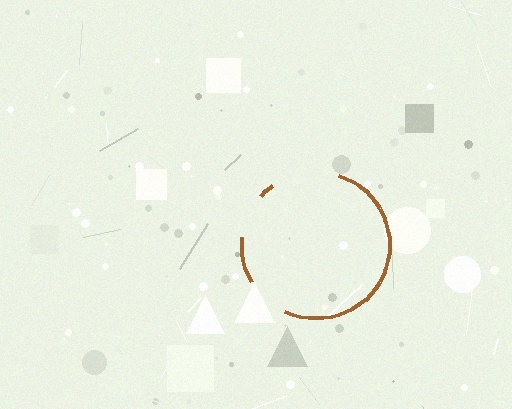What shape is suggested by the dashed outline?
The dashed outline suggests a circle.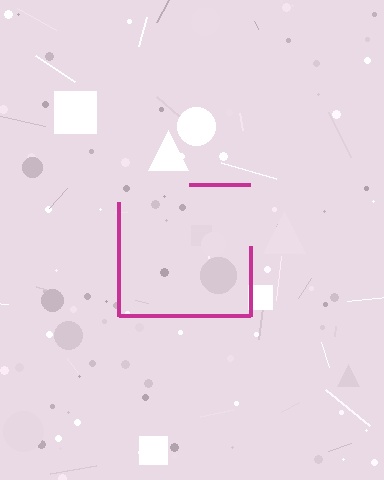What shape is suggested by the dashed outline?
The dashed outline suggests a square.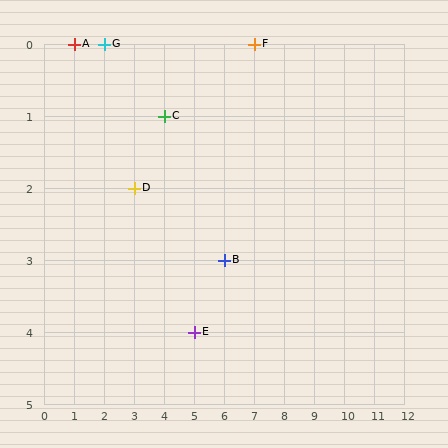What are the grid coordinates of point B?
Point B is at grid coordinates (6, 3).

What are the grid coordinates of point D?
Point D is at grid coordinates (3, 2).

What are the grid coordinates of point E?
Point E is at grid coordinates (5, 4).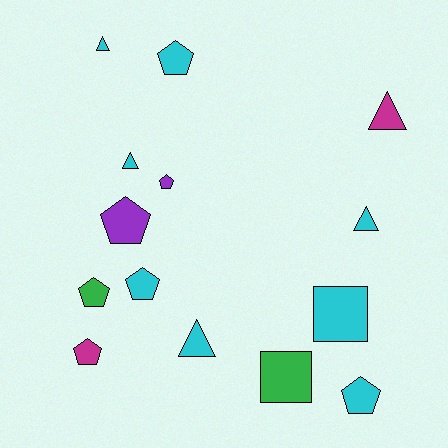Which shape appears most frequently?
Pentagon, with 7 objects.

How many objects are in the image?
There are 14 objects.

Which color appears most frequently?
Cyan, with 8 objects.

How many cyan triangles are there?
There are 4 cyan triangles.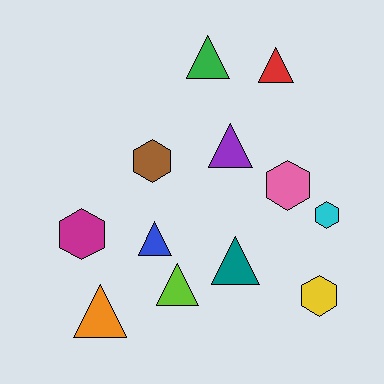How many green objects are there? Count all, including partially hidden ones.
There is 1 green object.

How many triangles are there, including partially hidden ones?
There are 7 triangles.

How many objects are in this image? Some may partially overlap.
There are 12 objects.